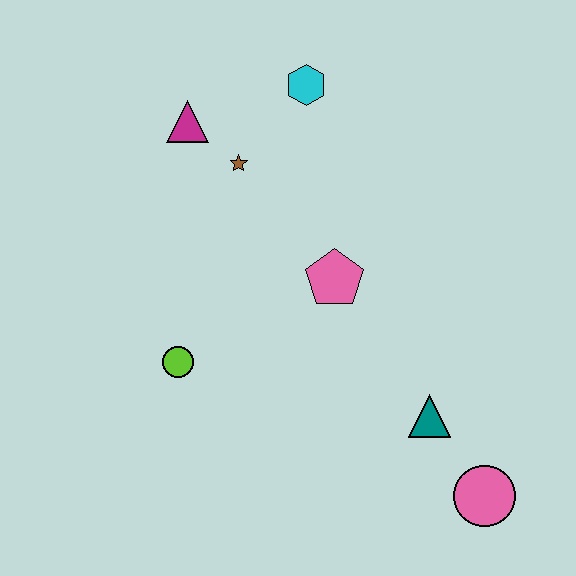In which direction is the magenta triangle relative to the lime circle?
The magenta triangle is above the lime circle.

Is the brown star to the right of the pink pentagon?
No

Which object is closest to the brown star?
The magenta triangle is closest to the brown star.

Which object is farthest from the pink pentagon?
The pink circle is farthest from the pink pentagon.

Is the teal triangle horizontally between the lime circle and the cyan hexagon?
No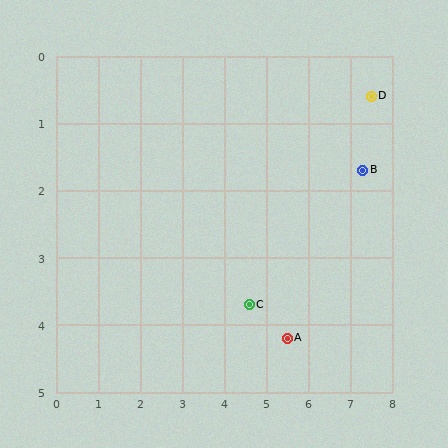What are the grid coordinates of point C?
Point C is at approximately (4.6, 3.7).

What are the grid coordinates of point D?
Point D is at approximately (7.5, 0.6).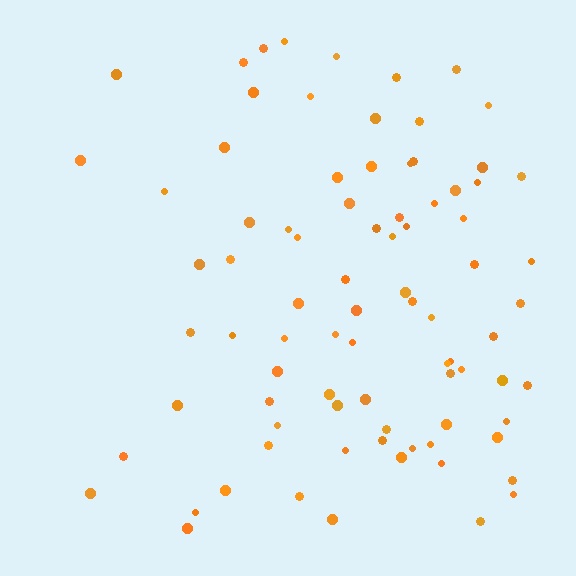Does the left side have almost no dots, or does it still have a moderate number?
Still a moderate number, just noticeably fewer than the right.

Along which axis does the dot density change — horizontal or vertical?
Horizontal.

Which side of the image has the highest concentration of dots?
The right.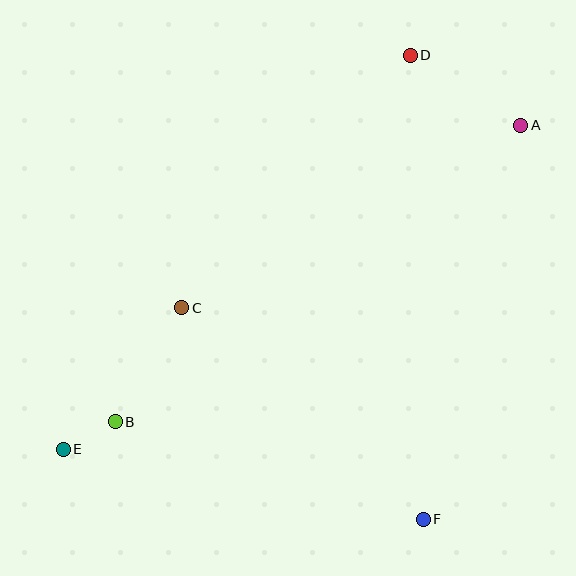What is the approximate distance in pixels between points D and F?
The distance between D and F is approximately 464 pixels.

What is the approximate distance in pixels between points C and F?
The distance between C and F is approximately 321 pixels.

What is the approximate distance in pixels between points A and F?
The distance between A and F is approximately 406 pixels.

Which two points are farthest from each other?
Points A and E are farthest from each other.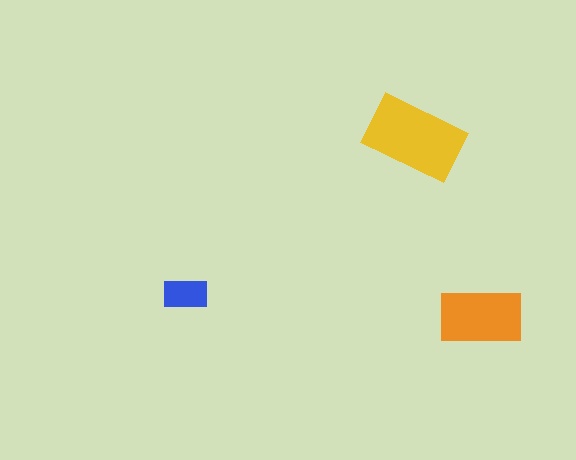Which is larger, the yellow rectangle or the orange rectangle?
The yellow one.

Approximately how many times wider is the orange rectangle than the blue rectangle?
About 2 times wider.